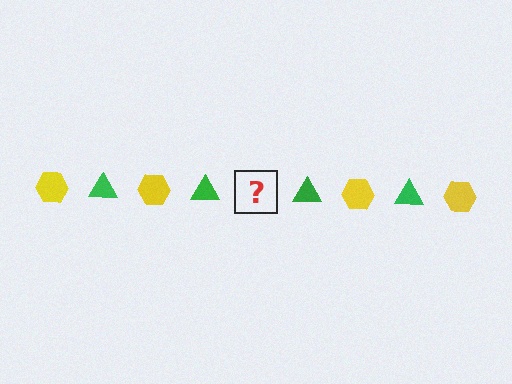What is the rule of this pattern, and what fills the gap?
The rule is that the pattern alternates between yellow hexagon and green triangle. The gap should be filled with a yellow hexagon.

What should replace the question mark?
The question mark should be replaced with a yellow hexagon.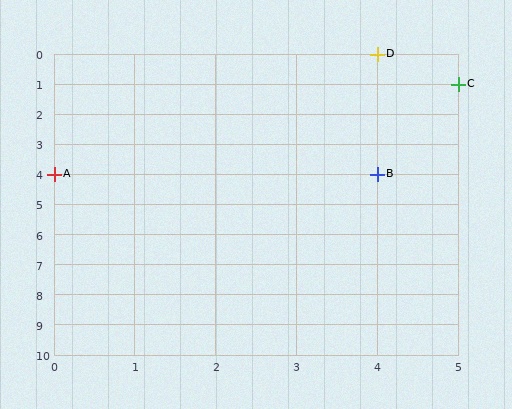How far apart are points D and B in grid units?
Points D and B are 4 rows apart.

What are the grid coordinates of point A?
Point A is at grid coordinates (0, 4).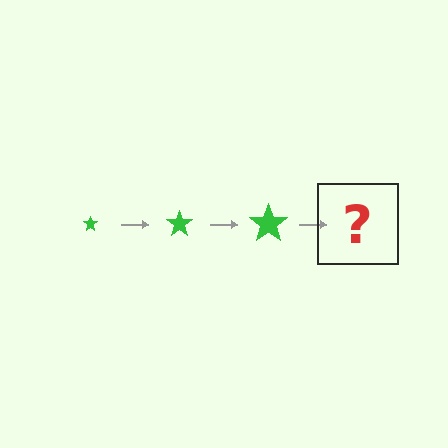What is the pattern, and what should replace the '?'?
The pattern is that the star gets progressively larger each step. The '?' should be a green star, larger than the previous one.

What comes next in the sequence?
The next element should be a green star, larger than the previous one.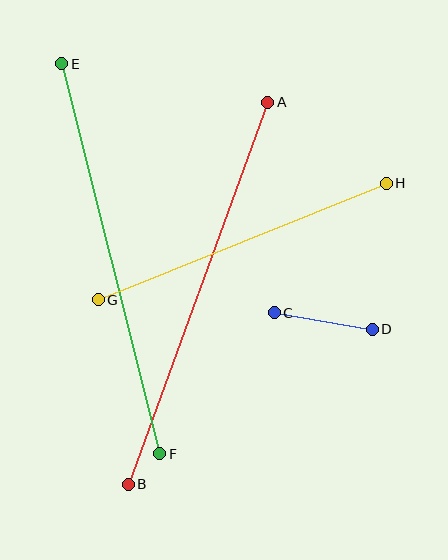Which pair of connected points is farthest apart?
Points A and B are farthest apart.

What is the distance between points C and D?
The distance is approximately 99 pixels.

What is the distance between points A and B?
The distance is approximately 407 pixels.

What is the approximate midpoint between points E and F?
The midpoint is at approximately (111, 259) pixels.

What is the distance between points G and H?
The distance is approximately 310 pixels.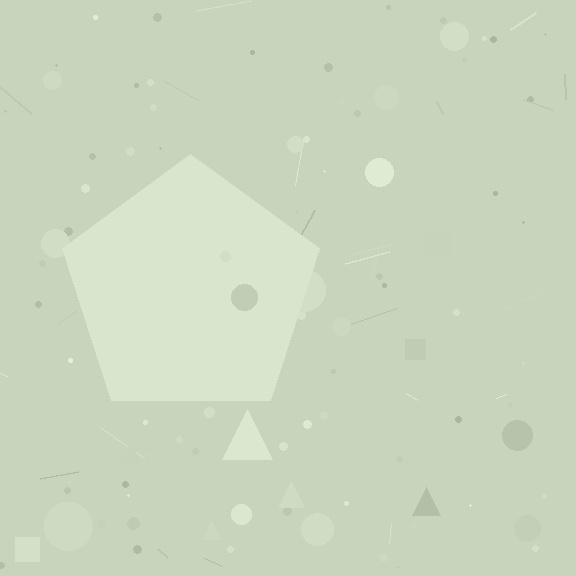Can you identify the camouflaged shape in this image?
The camouflaged shape is a pentagon.